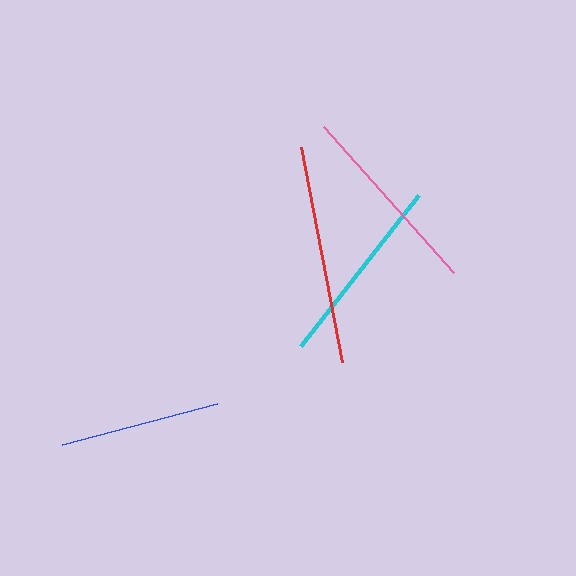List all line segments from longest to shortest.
From longest to shortest: red, pink, cyan, blue.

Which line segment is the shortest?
The blue line is the shortest at approximately 160 pixels.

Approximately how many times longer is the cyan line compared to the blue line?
The cyan line is approximately 1.2 times the length of the blue line.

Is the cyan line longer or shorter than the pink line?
The pink line is longer than the cyan line.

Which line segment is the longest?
The red line is the longest at approximately 219 pixels.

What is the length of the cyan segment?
The cyan segment is approximately 191 pixels long.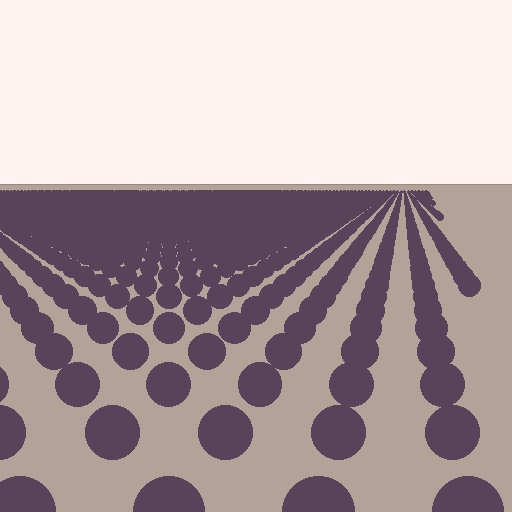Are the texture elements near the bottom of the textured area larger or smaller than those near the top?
Larger. Near the bottom, elements are closer to the viewer and appear at a bigger on-screen size.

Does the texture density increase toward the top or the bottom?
Density increases toward the top.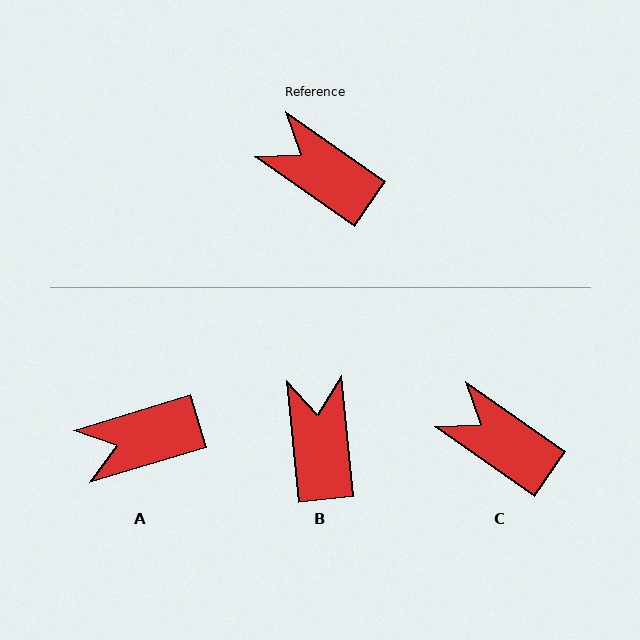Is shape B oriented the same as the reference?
No, it is off by about 49 degrees.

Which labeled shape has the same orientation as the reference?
C.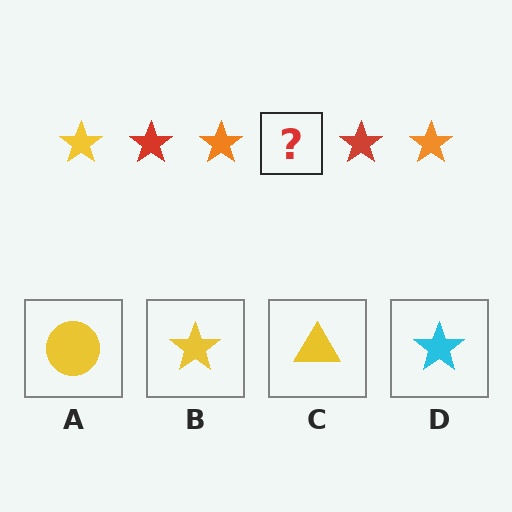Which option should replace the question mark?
Option B.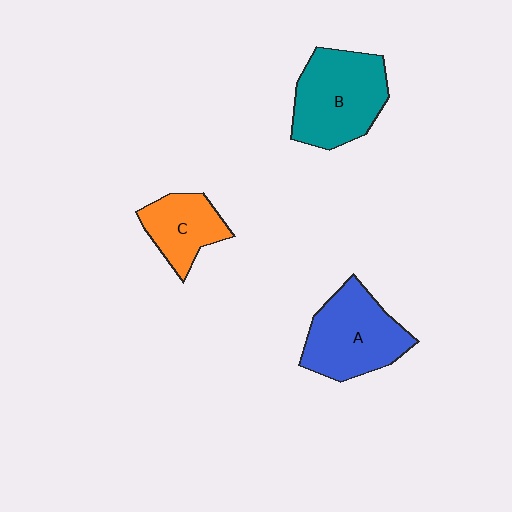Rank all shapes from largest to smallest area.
From largest to smallest: B (teal), A (blue), C (orange).